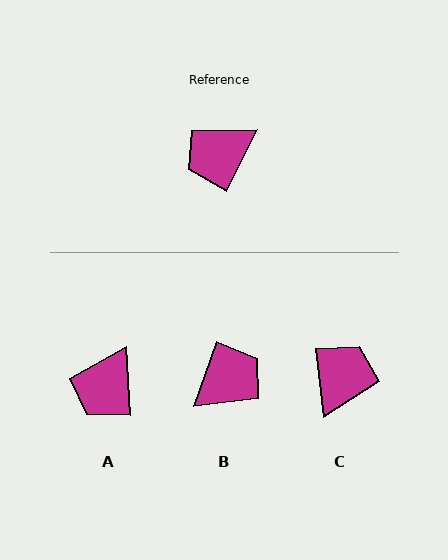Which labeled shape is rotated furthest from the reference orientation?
B, about 174 degrees away.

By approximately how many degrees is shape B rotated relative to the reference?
Approximately 174 degrees clockwise.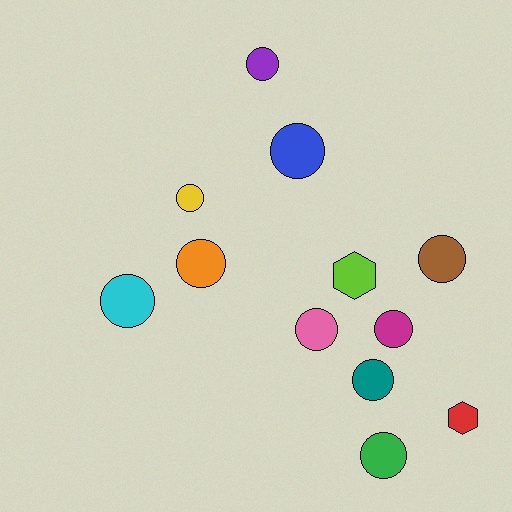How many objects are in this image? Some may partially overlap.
There are 12 objects.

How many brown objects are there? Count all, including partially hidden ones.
There is 1 brown object.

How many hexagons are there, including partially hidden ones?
There are 2 hexagons.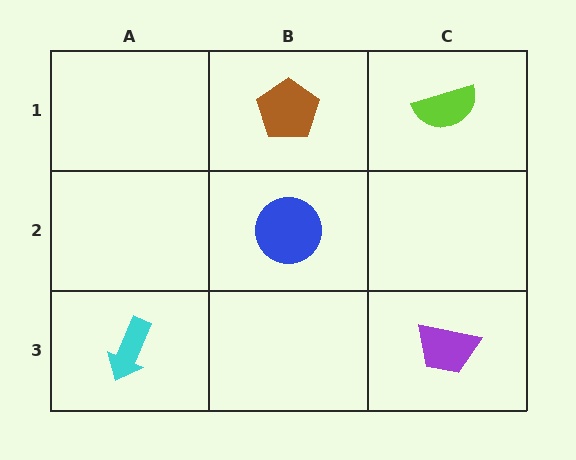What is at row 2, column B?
A blue circle.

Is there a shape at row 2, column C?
No, that cell is empty.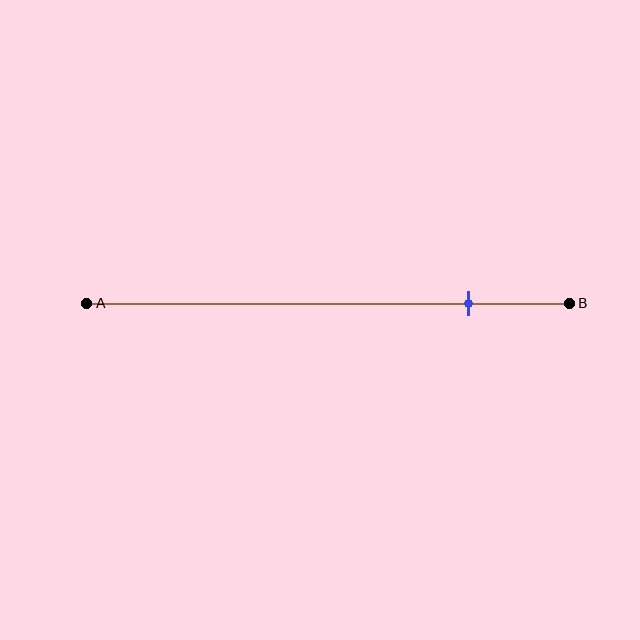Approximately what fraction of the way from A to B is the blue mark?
The blue mark is approximately 80% of the way from A to B.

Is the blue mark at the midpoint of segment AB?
No, the mark is at about 80% from A, not at the 50% midpoint.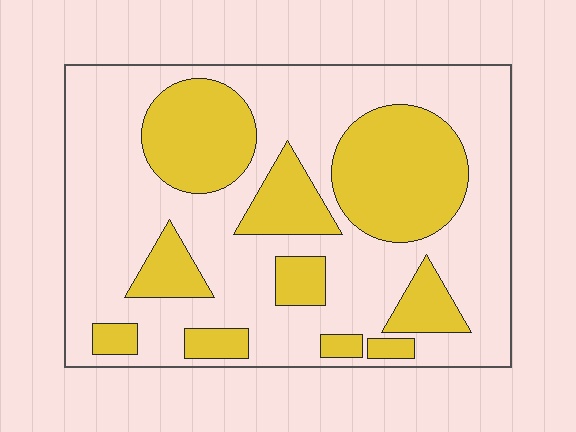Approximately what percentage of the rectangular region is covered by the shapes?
Approximately 35%.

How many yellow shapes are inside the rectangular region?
10.